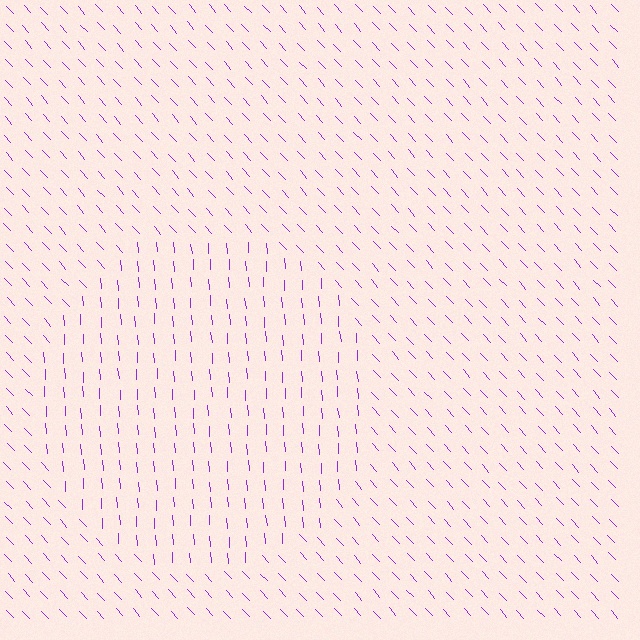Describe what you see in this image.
The image is filled with small purple line segments. A circle region in the image has lines oriented differently from the surrounding lines, creating a visible texture boundary.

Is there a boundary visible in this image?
Yes, there is a texture boundary formed by a change in line orientation.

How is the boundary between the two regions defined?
The boundary is defined purely by a change in line orientation (approximately 39 degrees difference). All lines are the same color and thickness.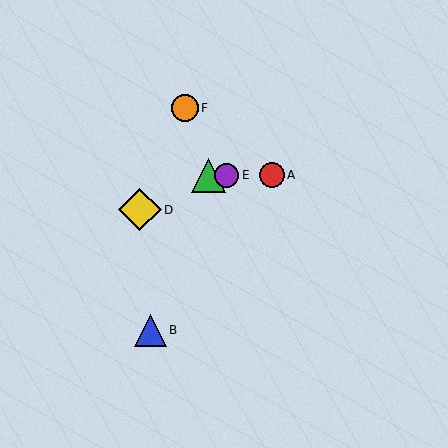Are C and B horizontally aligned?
No, C is at y≈175 and B is at y≈330.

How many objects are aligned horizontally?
3 objects (A, C, E) are aligned horizontally.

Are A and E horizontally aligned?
Yes, both are at y≈175.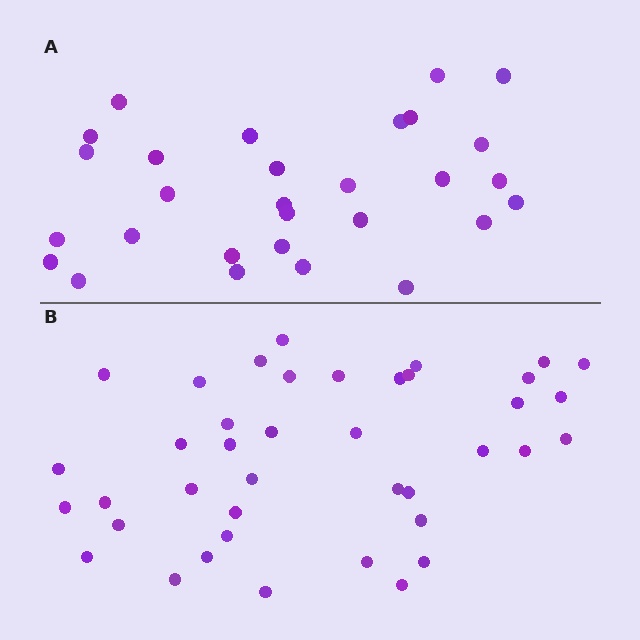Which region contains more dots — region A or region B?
Region B (the bottom region) has more dots.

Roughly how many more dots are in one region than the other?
Region B has roughly 12 or so more dots than region A.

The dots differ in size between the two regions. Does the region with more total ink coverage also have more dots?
No. Region A has more total ink coverage because its dots are larger, but region B actually contains more individual dots. Total area can be misleading — the number of items is what matters here.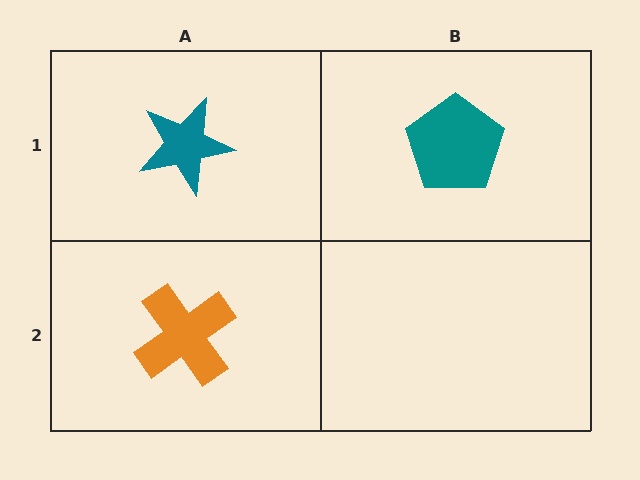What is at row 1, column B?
A teal pentagon.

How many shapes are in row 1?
2 shapes.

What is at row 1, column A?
A teal star.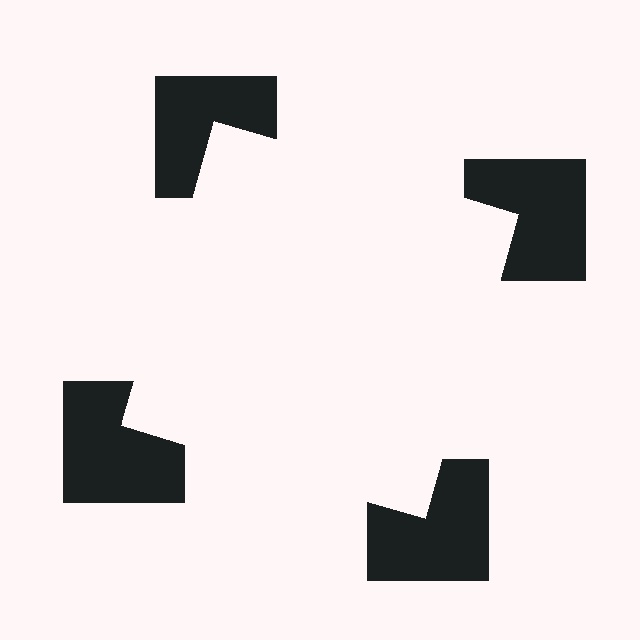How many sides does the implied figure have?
4 sides.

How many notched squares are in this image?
There are 4 — one at each vertex of the illusory square.